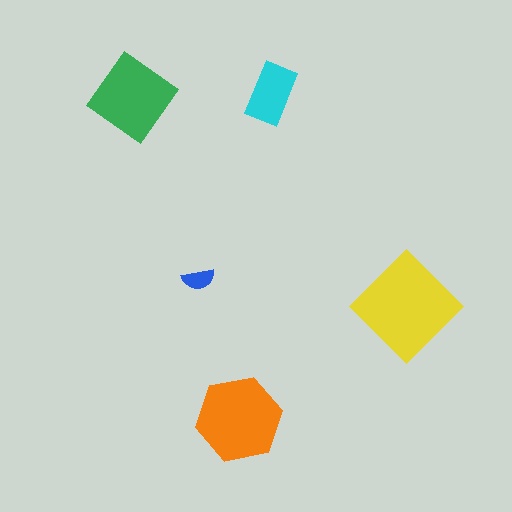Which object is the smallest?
The blue semicircle.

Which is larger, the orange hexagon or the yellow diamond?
The yellow diamond.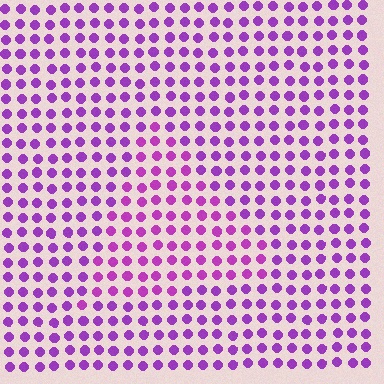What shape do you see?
I see a triangle.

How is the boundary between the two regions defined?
The boundary is defined purely by a slight shift in hue (about 17 degrees). Spacing, size, and orientation are identical on both sides.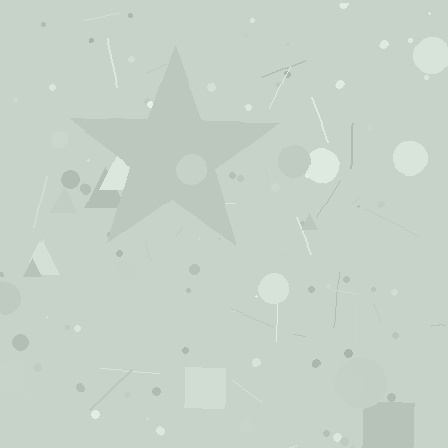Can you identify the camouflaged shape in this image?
The camouflaged shape is a star.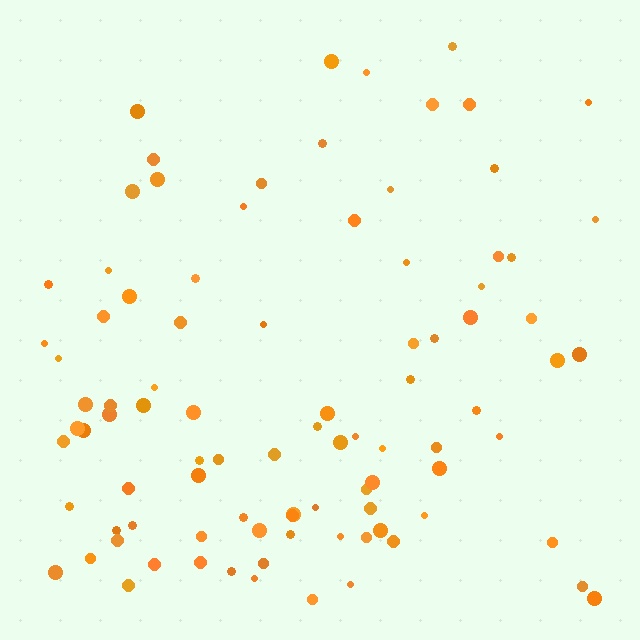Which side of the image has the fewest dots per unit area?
The top.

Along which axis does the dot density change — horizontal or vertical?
Vertical.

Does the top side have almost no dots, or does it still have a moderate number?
Still a moderate number, just noticeably fewer than the bottom.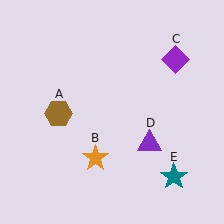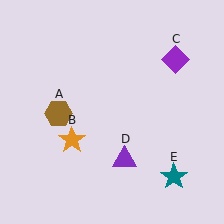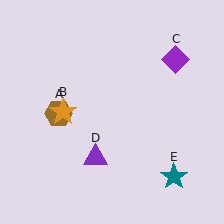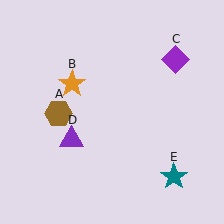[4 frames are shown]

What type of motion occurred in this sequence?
The orange star (object B), purple triangle (object D) rotated clockwise around the center of the scene.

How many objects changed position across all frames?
2 objects changed position: orange star (object B), purple triangle (object D).